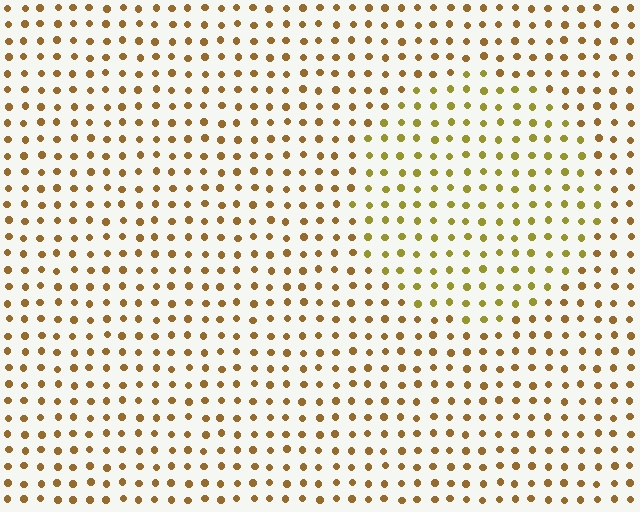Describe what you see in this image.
The image is filled with small brown elements in a uniform arrangement. A circle-shaped region is visible where the elements are tinted to a slightly different hue, forming a subtle color boundary.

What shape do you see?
I see a circle.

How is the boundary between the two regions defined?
The boundary is defined purely by a slight shift in hue (about 25 degrees). Spacing, size, and orientation are identical on both sides.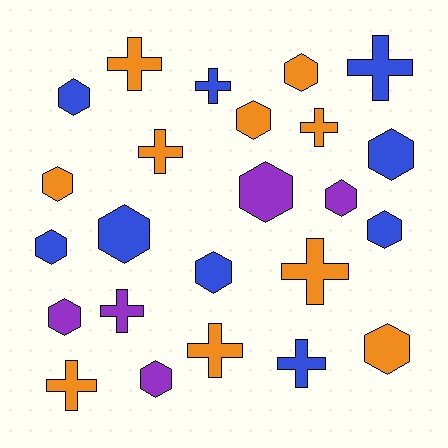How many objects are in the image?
There are 24 objects.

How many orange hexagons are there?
There are 4 orange hexagons.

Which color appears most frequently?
Orange, with 10 objects.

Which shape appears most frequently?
Hexagon, with 14 objects.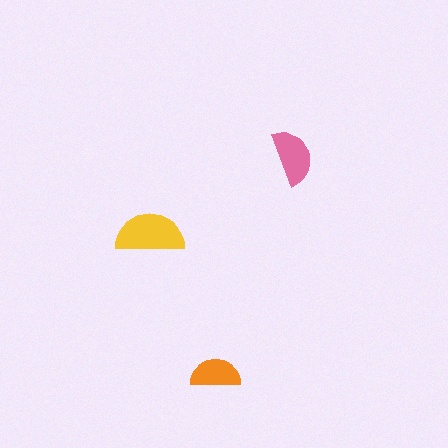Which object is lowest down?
The orange semicircle is bottommost.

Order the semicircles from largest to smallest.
the yellow one, the pink one, the orange one.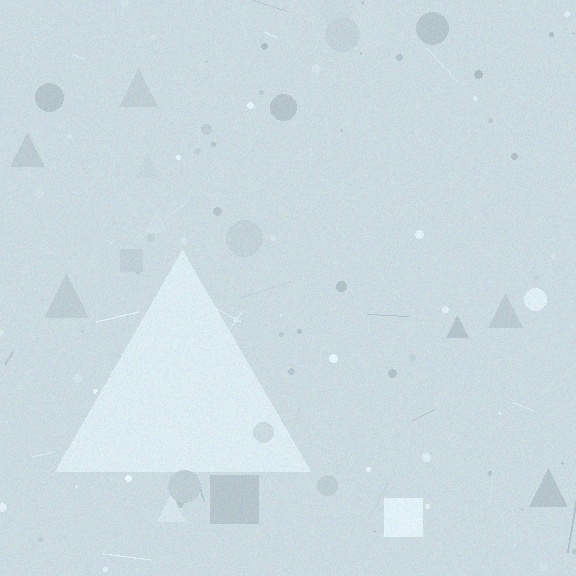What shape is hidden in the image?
A triangle is hidden in the image.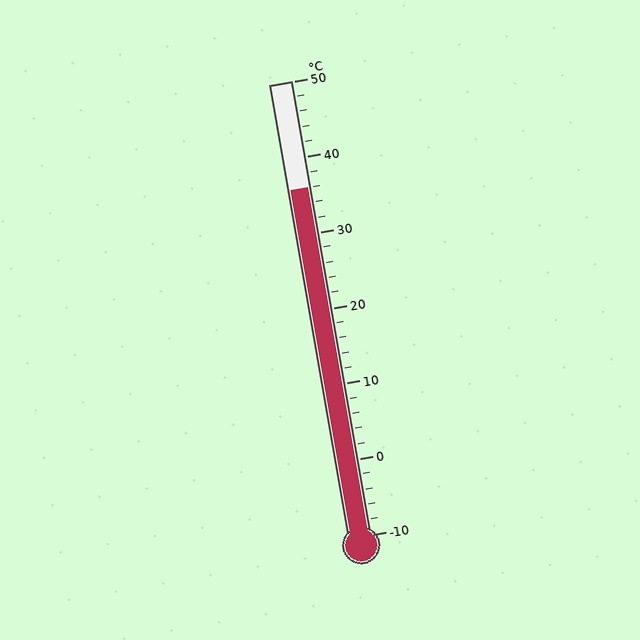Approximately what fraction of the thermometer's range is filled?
The thermometer is filled to approximately 75% of its range.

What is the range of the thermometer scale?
The thermometer scale ranges from -10°C to 50°C.